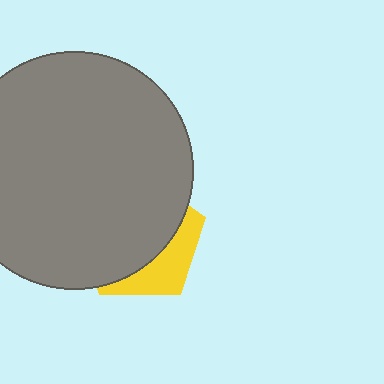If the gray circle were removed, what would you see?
You would see the complete yellow pentagon.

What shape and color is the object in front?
The object in front is a gray circle.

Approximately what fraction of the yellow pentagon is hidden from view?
Roughly 69% of the yellow pentagon is hidden behind the gray circle.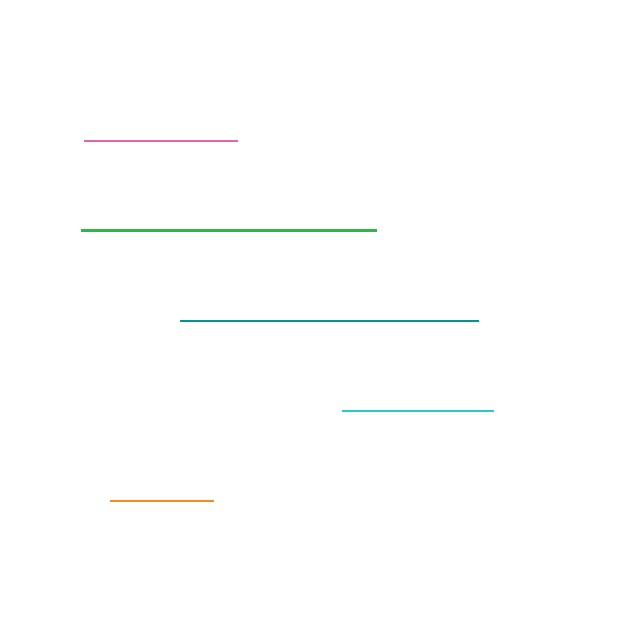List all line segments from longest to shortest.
From longest to shortest: teal, green, pink, cyan, orange.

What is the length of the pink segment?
The pink segment is approximately 152 pixels long.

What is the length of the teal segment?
The teal segment is approximately 299 pixels long.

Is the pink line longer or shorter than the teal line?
The teal line is longer than the pink line.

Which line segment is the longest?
The teal line is the longest at approximately 299 pixels.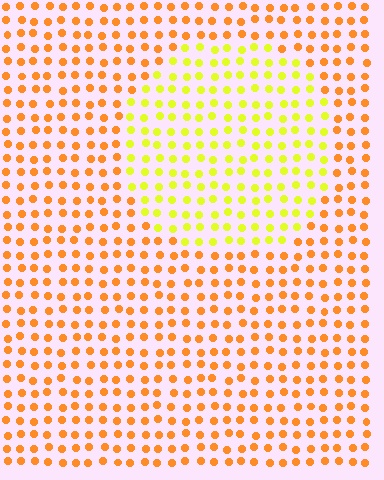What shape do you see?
I see a circle.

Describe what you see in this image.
The image is filled with small orange elements in a uniform arrangement. A circle-shaped region is visible where the elements are tinted to a slightly different hue, forming a subtle color boundary.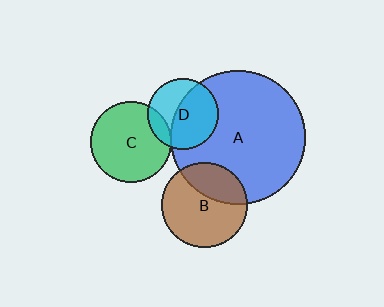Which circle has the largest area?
Circle A (blue).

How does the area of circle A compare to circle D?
Approximately 3.6 times.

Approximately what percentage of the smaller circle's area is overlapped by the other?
Approximately 15%.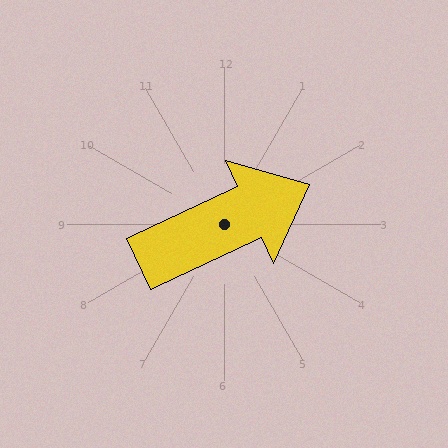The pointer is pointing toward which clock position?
Roughly 2 o'clock.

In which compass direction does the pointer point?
Northeast.